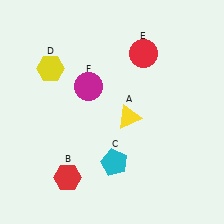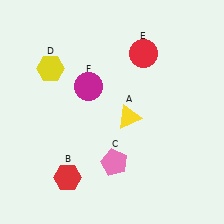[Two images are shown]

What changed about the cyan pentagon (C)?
In Image 1, C is cyan. In Image 2, it changed to pink.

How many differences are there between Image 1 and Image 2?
There is 1 difference between the two images.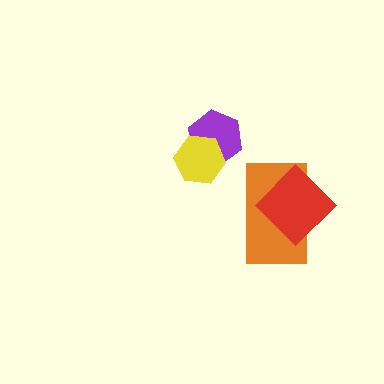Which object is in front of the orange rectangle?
The red diamond is in front of the orange rectangle.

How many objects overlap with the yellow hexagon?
1 object overlaps with the yellow hexagon.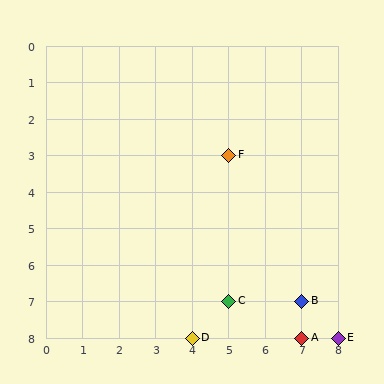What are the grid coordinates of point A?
Point A is at grid coordinates (7, 8).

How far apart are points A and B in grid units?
Points A and B are 1 row apart.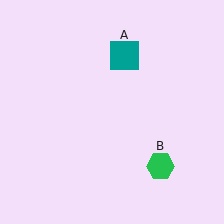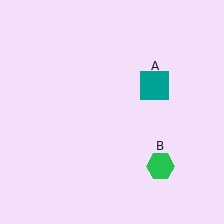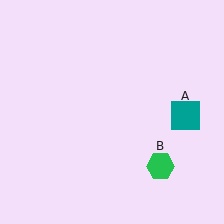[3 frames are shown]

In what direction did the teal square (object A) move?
The teal square (object A) moved down and to the right.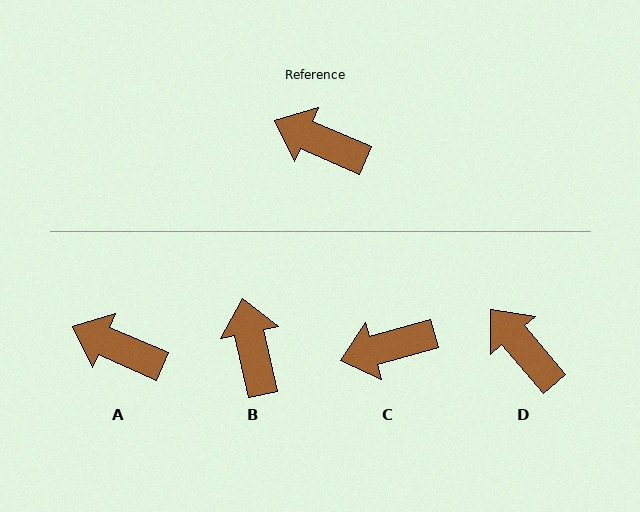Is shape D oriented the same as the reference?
No, it is off by about 26 degrees.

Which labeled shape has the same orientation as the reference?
A.